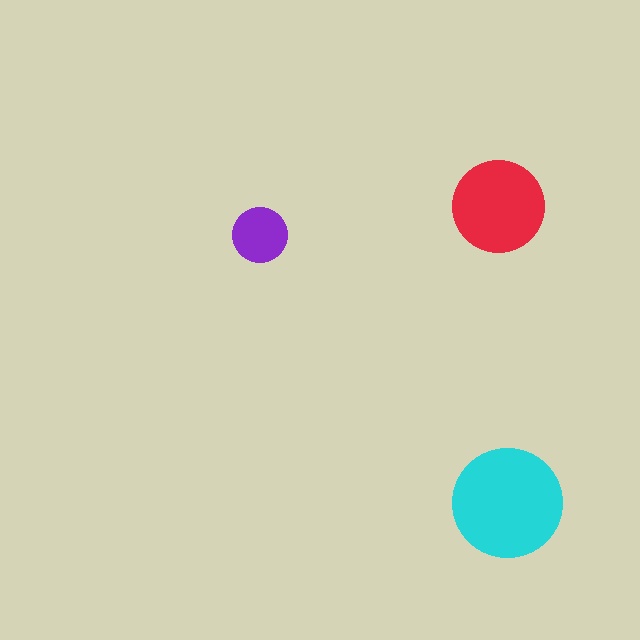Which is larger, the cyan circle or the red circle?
The cyan one.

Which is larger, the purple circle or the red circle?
The red one.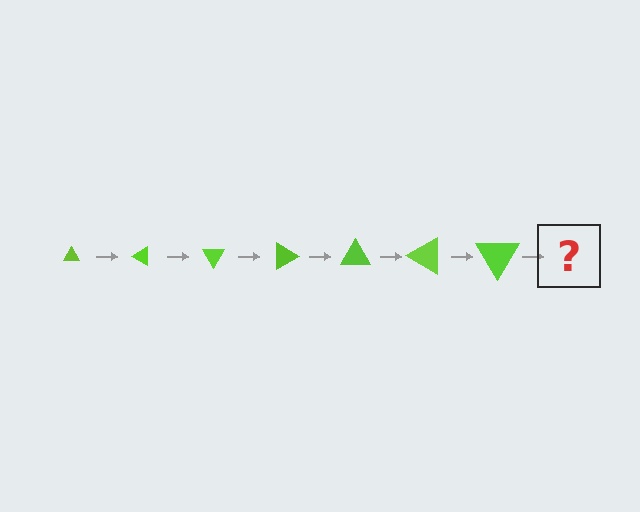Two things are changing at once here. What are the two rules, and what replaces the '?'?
The two rules are that the triangle grows larger each step and it rotates 30 degrees each step. The '?' should be a triangle, larger than the previous one and rotated 210 degrees from the start.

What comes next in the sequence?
The next element should be a triangle, larger than the previous one and rotated 210 degrees from the start.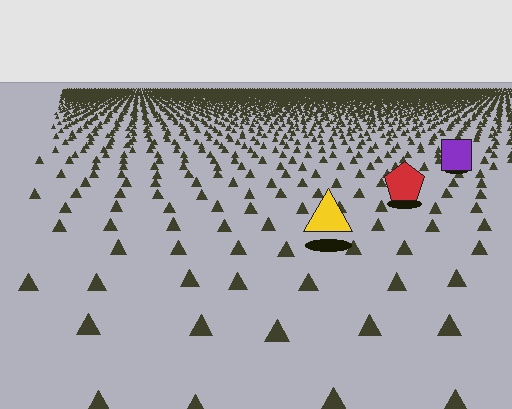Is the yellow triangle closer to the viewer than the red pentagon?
Yes. The yellow triangle is closer — you can tell from the texture gradient: the ground texture is coarser near it.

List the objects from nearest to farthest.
From nearest to farthest: the yellow triangle, the red pentagon, the purple square.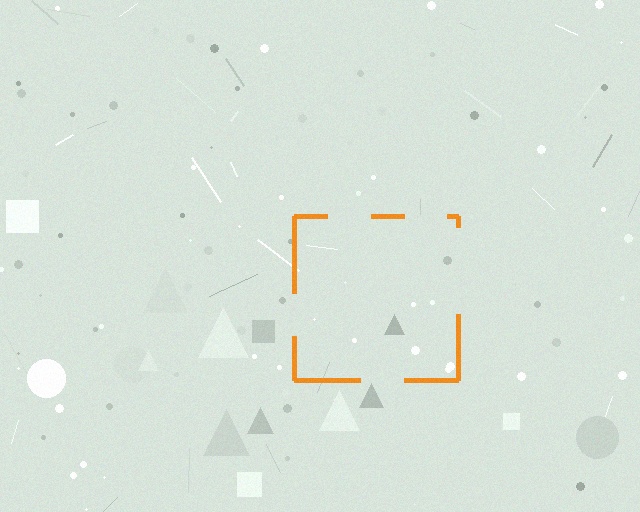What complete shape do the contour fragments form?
The contour fragments form a square.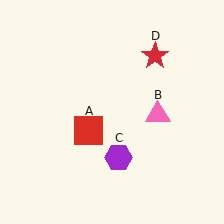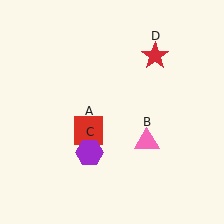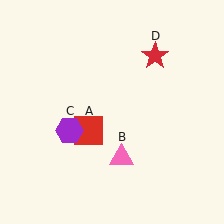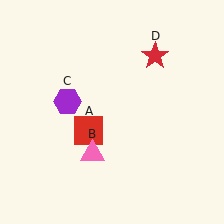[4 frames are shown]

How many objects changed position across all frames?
2 objects changed position: pink triangle (object B), purple hexagon (object C).